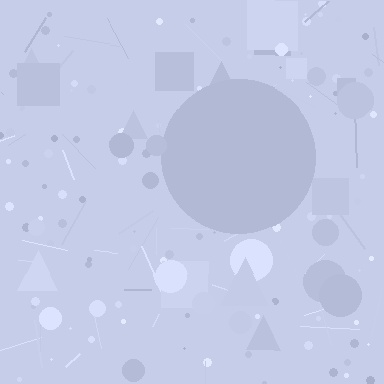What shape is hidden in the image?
A circle is hidden in the image.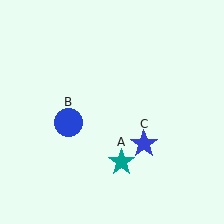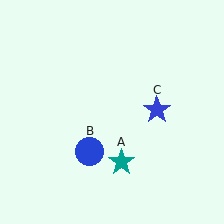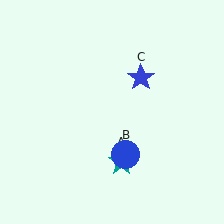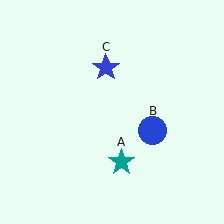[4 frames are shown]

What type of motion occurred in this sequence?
The blue circle (object B), blue star (object C) rotated counterclockwise around the center of the scene.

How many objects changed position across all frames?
2 objects changed position: blue circle (object B), blue star (object C).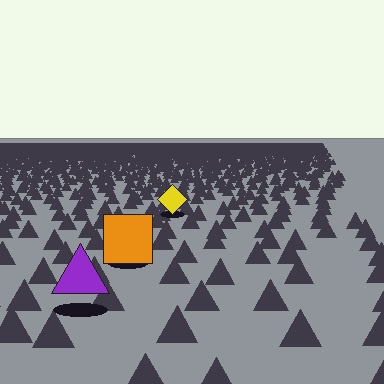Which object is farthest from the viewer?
The yellow diamond is farthest from the viewer. It appears smaller and the ground texture around it is denser.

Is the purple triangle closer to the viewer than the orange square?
Yes. The purple triangle is closer — you can tell from the texture gradient: the ground texture is coarser near it.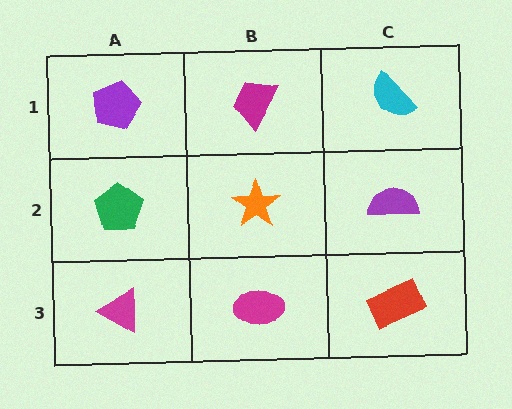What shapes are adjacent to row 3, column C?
A purple semicircle (row 2, column C), a magenta ellipse (row 3, column B).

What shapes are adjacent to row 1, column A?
A green pentagon (row 2, column A), a magenta trapezoid (row 1, column B).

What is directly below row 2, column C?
A red rectangle.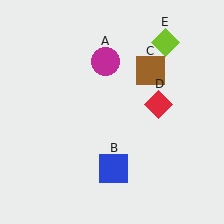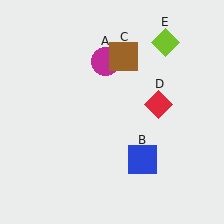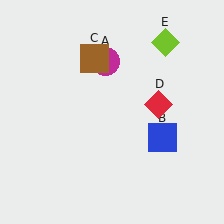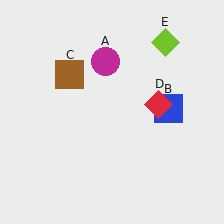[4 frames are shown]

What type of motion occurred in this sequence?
The blue square (object B), brown square (object C) rotated counterclockwise around the center of the scene.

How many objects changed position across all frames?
2 objects changed position: blue square (object B), brown square (object C).